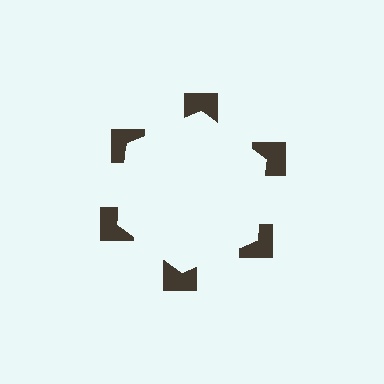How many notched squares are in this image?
There are 6 — one at each vertex of the illusory hexagon.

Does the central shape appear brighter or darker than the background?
It typically appears slightly brighter than the background, even though no actual brightness change is drawn.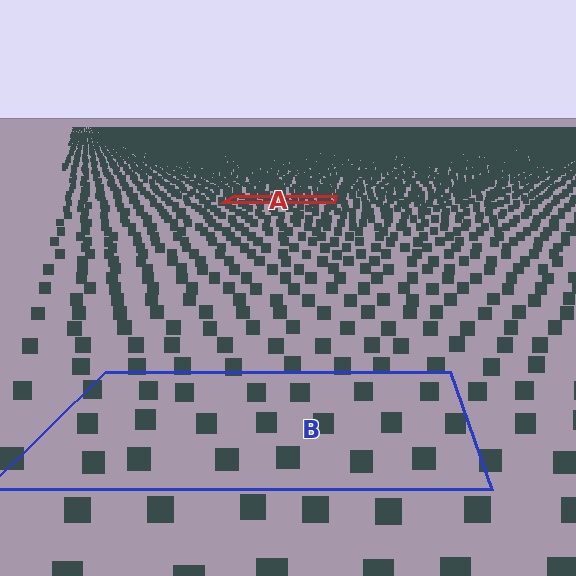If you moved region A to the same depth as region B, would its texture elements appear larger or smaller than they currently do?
They would appear larger. At a closer depth, the same texture elements are projected at a bigger on-screen size.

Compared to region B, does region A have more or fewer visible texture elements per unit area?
Region A has more texture elements per unit area — they are packed more densely because it is farther away.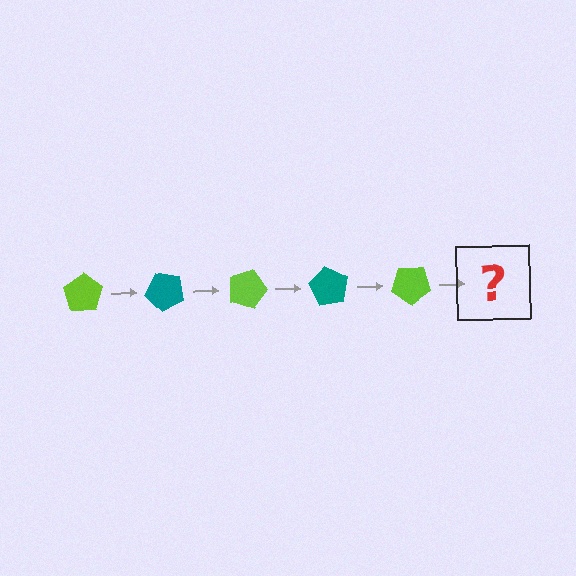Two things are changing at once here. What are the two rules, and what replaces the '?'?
The two rules are that it rotates 45 degrees each step and the color cycles through lime and teal. The '?' should be a teal pentagon, rotated 225 degrees from the start.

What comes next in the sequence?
The next element should be a teal pentagon, rotated 225 degrees from the start.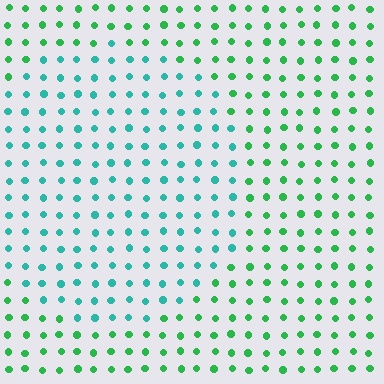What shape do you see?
I see a circle.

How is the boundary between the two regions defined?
The boundary is defined purely by a slight shift in hue (about 39 degrees). Spacing, size, and orientation are identical on both sides.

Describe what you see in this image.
The image is filled with small green elements in a uniform arrangement. A circle-shaped region is visible where the elements are tinted to a slightly different hue, forming a subtle color boundary.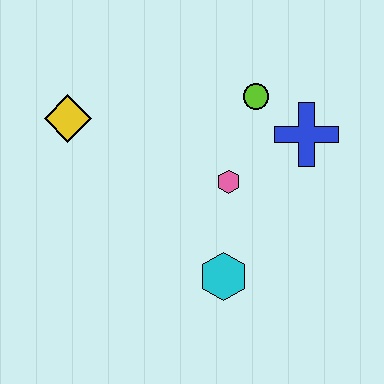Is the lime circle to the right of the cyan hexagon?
Yes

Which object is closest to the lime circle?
The blue cross is closest to the lime circle.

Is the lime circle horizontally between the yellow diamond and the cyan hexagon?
No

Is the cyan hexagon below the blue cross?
Yes